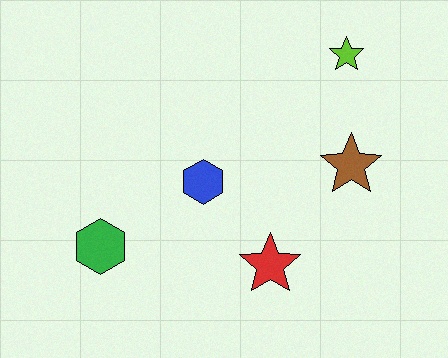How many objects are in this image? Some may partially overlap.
There are 5 objects.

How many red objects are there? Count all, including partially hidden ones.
There is 1 red object.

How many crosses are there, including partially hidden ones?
There are no crosses.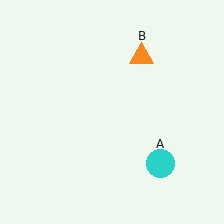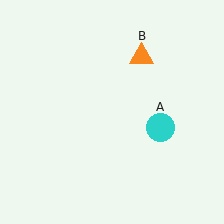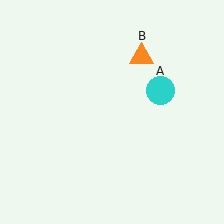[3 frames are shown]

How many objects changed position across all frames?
1 object changed position: cyan circle (object A).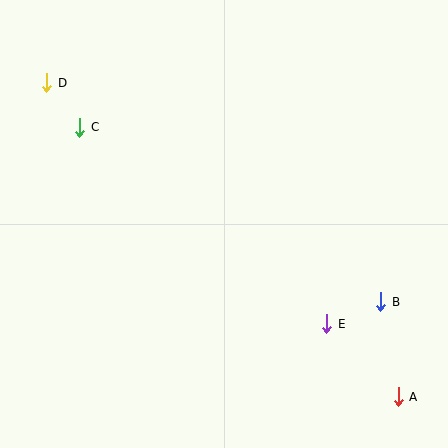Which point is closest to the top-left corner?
Point D is closest to the top-left corner.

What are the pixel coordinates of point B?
Point B is at (381, 302).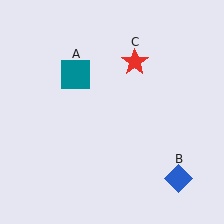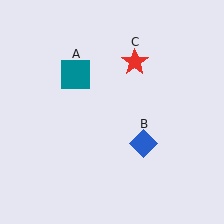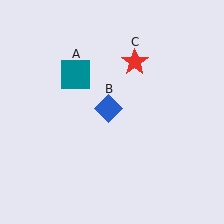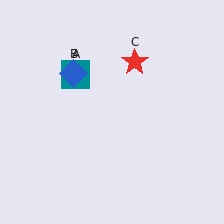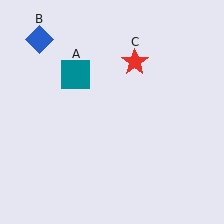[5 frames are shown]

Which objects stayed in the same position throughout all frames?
Teal square (object A) and red star (object C) remained stationary.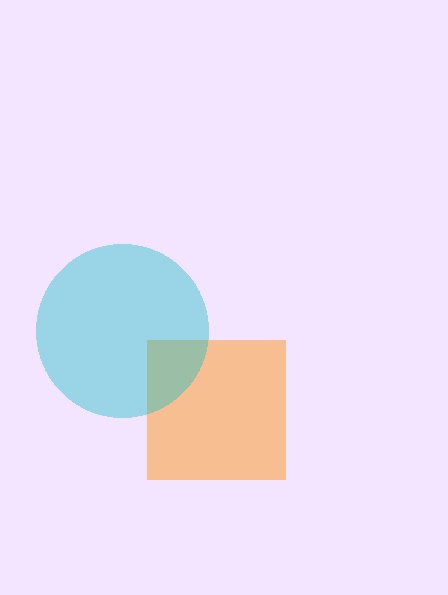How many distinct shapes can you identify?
There are 2 distinct shapes: an orange square, a cyan circle.